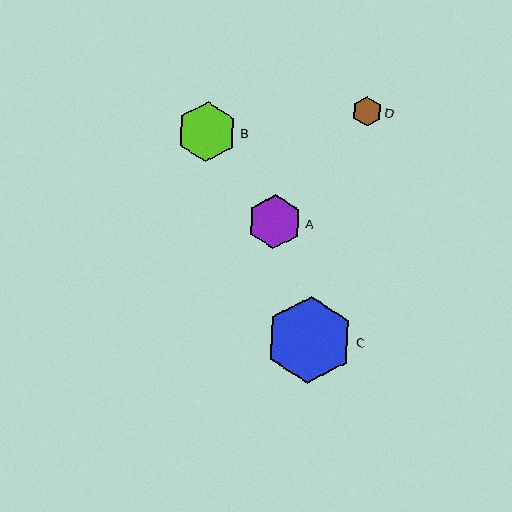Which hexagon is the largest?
Hexagon C is the largest with a size of approximately 87 pixels.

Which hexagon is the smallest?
Hexagon D is the smallest with a size of approximately 29 pixels.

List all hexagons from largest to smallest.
From largest to smallest: C, B, A, D.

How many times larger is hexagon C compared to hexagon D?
Hexagon C is approximately 3.0 times the size of hexagon D.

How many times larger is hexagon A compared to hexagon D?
Hexagon A is approximately 1.8 times the size of hexagon D.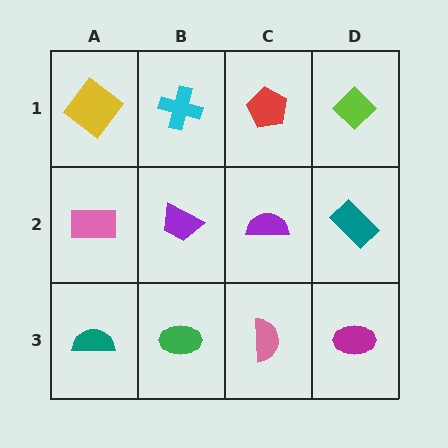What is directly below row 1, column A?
A pink rectangle.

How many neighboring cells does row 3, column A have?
2.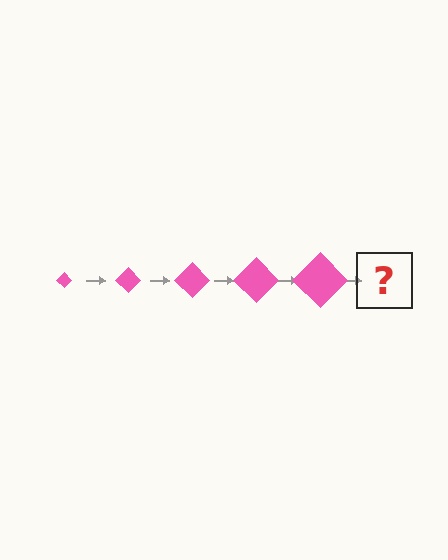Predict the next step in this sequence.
The next step is a pink diamond, larger than the previous one.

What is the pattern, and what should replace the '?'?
The pattern is that the diamond gets progressively larger each step. The '?' should be a pink diamond, larger than the previous one.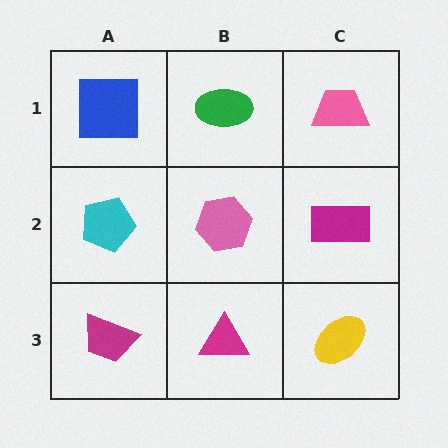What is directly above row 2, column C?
A pink trapezoid.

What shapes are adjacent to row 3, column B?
A pink hexagon (row 2, column B), a magenta trapezoid (row 3, column A), a yellow ellipse (row 3, column C).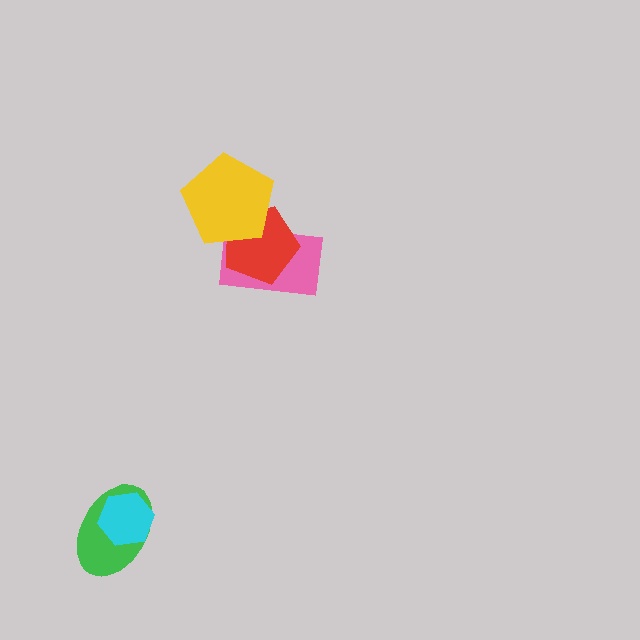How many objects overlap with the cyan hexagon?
1 object overlaps with the cyan hexagon.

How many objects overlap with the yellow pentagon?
2 objects overlap with the yellow pentagon.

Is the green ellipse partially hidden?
Yes, it is partially covered by another shape.